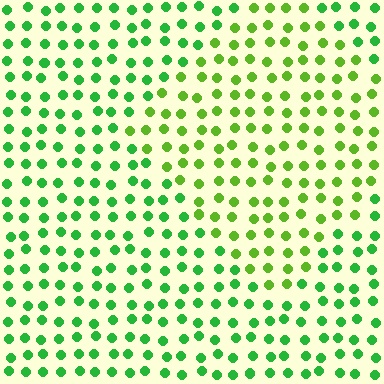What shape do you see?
I see a diamond.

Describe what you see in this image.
The image is filled with small green elements in a uniform arrangement. A diamond-shaped region is visible where the elements are tinted to a slightly different hue, forming a subtle color boundary.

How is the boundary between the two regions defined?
The boundary is defined purely by a slight shift in hue (about 30 degrees). Spacing, size, and orientation are identical on both sides.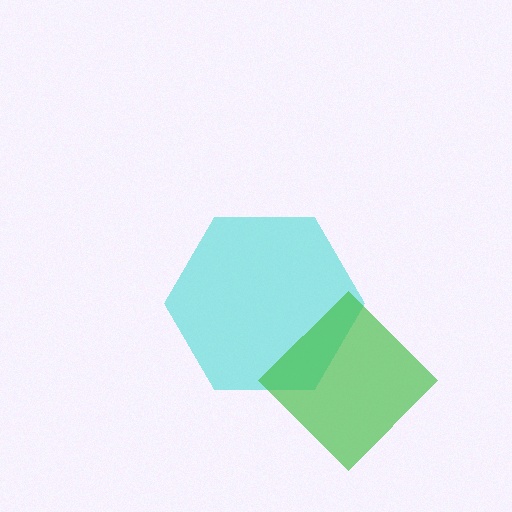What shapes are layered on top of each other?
The layered shapes are: a cyan hexagon, a green diamond.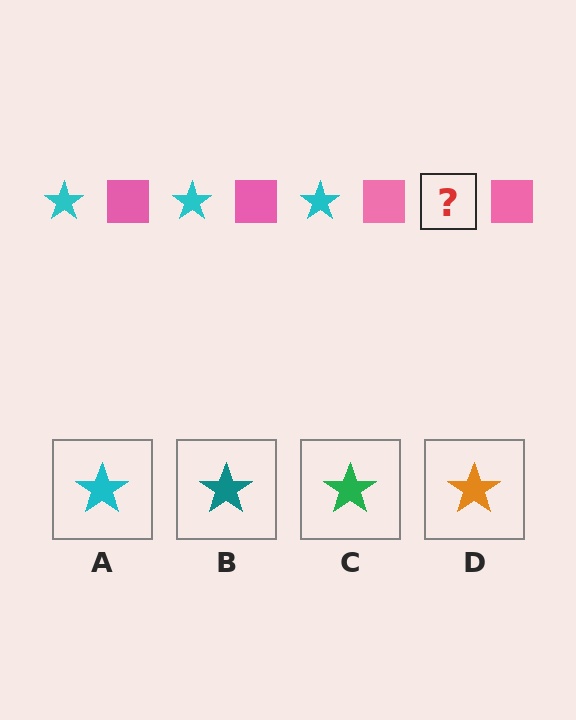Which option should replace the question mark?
Option A.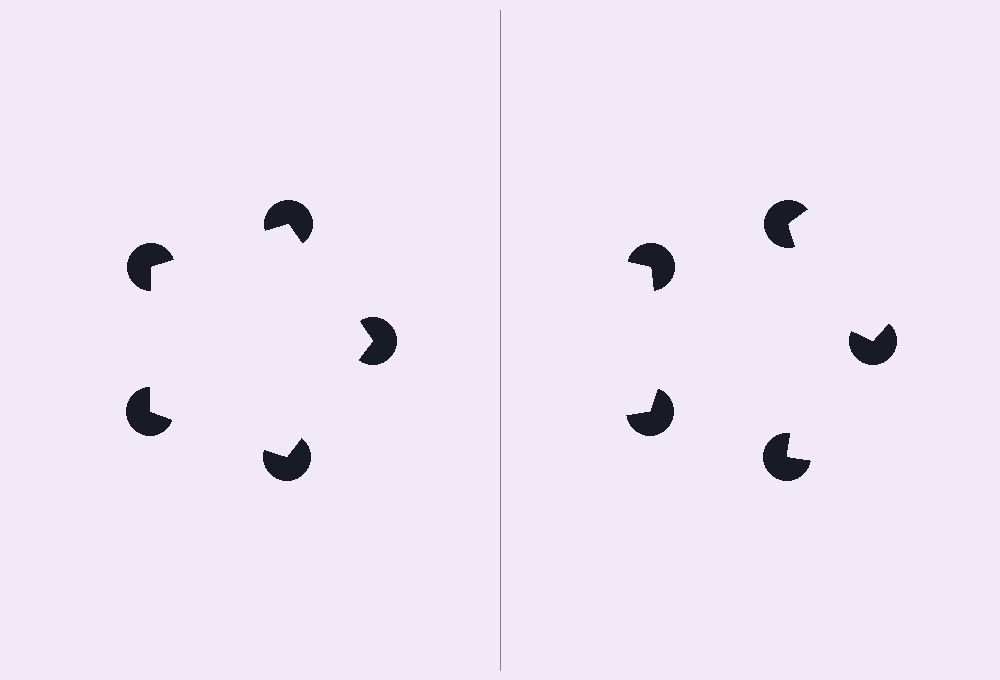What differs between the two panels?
The pac-man discs are positioned identically on both sides; only the wedge orientations differ. On the left they align to a pentagon; on the right they are misaligned.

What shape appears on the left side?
An illusory pentagon.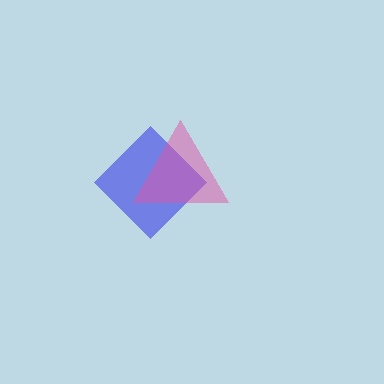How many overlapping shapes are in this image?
There are 2 overlapping shapes in the image.